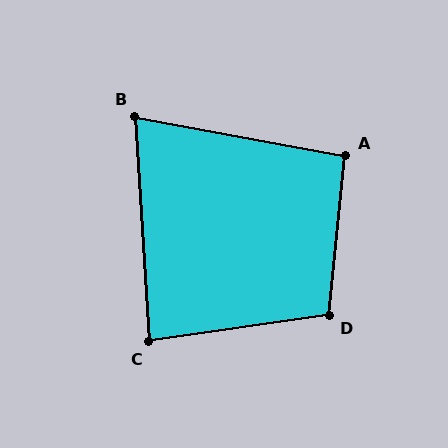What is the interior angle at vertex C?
Approximately 85 degrees (approximately right).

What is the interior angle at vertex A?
Approximately 95 degrees (approximately right).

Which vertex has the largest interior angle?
D, at approximately 104 degrees.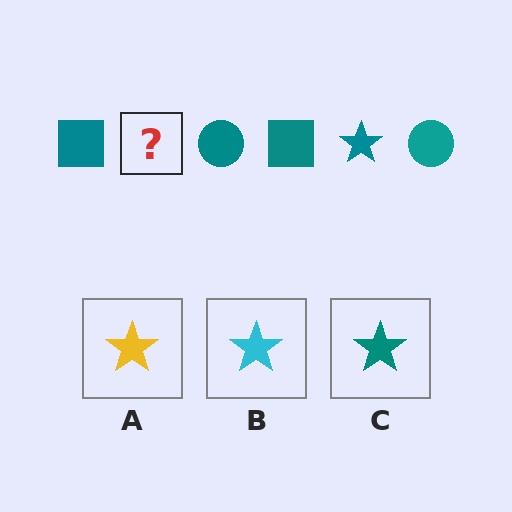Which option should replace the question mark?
Option C.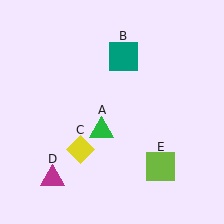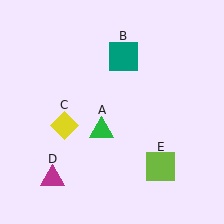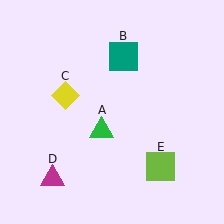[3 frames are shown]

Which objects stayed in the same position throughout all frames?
Green triangle (object A) and teal square (object B) and magenta triangle (object D) and lime square (object E) remained stationary.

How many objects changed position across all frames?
1 object changed position: yellow diamond (object C).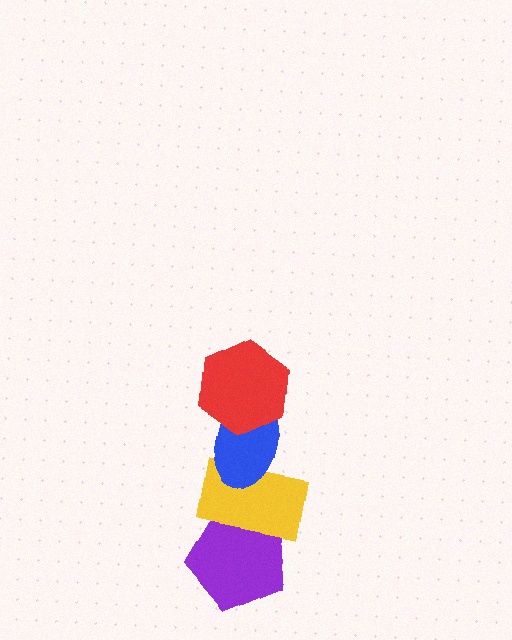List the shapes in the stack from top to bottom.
From top to bottom: the red hexagon, the blue ellipse, the yellow rectangle, the purple pentagon.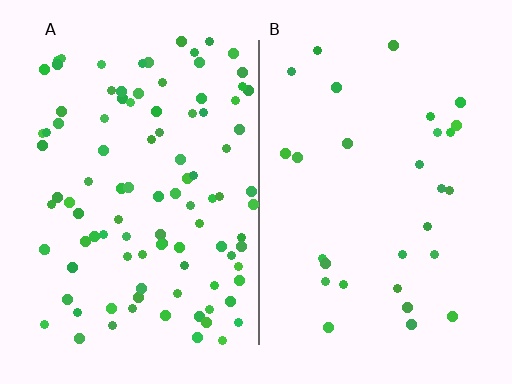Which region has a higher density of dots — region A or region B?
A (the left).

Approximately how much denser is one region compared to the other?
Approximately 3.5× — region A over region B.